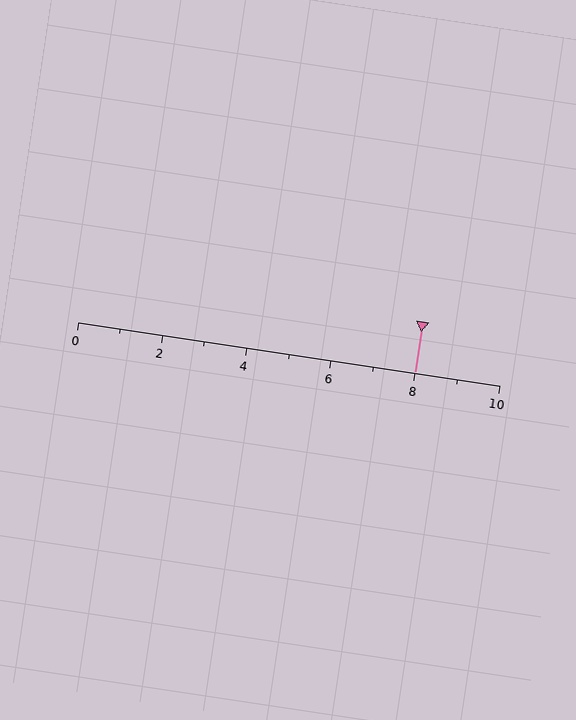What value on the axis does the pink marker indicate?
The marker indicates approximately 8.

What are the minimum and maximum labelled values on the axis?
The axis runs from 0 to 10.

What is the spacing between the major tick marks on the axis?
The major ticks are spaced 2 apart.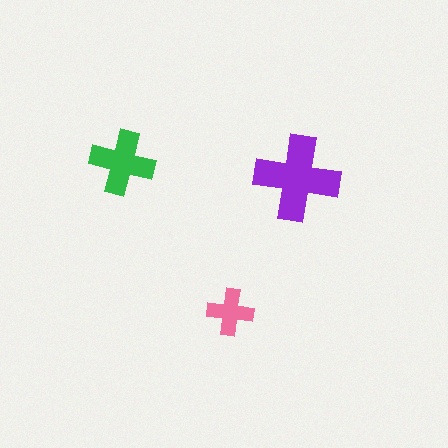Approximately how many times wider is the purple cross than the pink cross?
About 2 times wider.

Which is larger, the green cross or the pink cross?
The green one.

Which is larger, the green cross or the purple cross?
The purple one.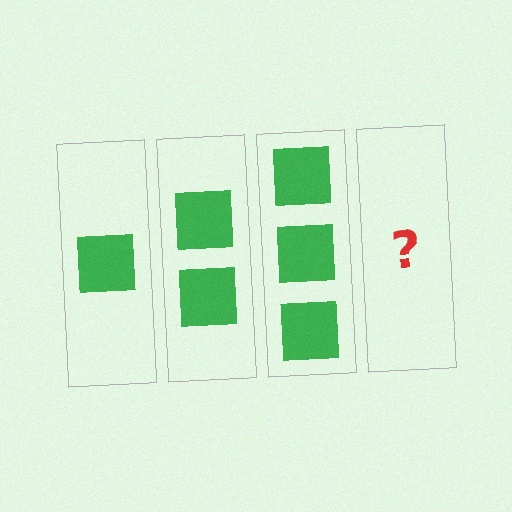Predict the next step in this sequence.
The next step is 4 squares.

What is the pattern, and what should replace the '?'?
The pattern is that each step adds one more square. The '?' should be 4 squares.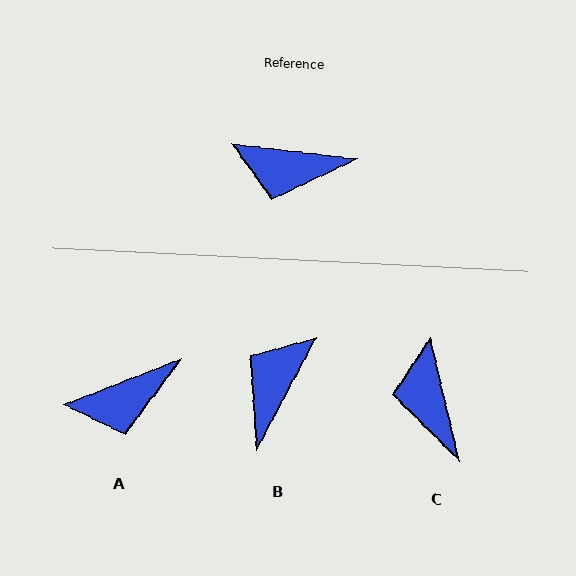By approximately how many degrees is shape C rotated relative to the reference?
Approximately 70 degrees clockwise.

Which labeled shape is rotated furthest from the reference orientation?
B, about 111 degrees away.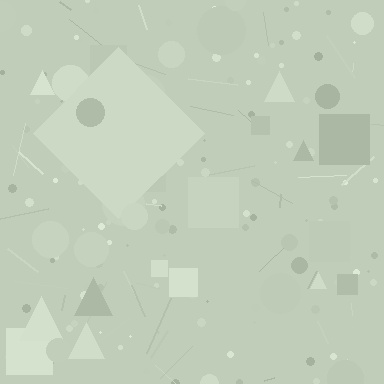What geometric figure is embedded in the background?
A diamond is embedded in the background.